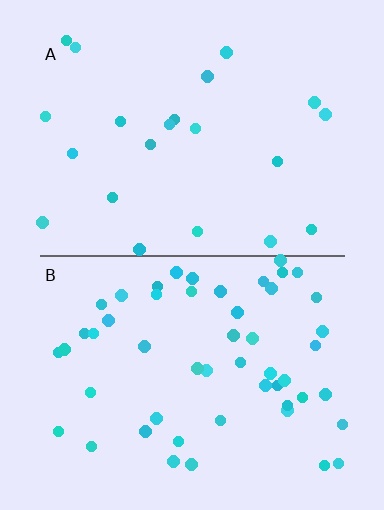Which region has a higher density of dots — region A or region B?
B (the bottom).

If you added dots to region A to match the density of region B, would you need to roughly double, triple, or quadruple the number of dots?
Approximately double.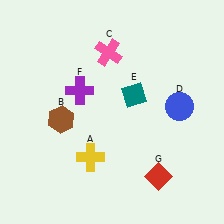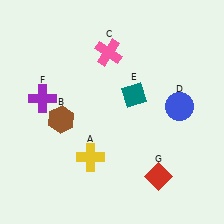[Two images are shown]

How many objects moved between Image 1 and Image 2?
1 object moved between the two images.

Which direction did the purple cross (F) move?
The purple cross (F) moved left.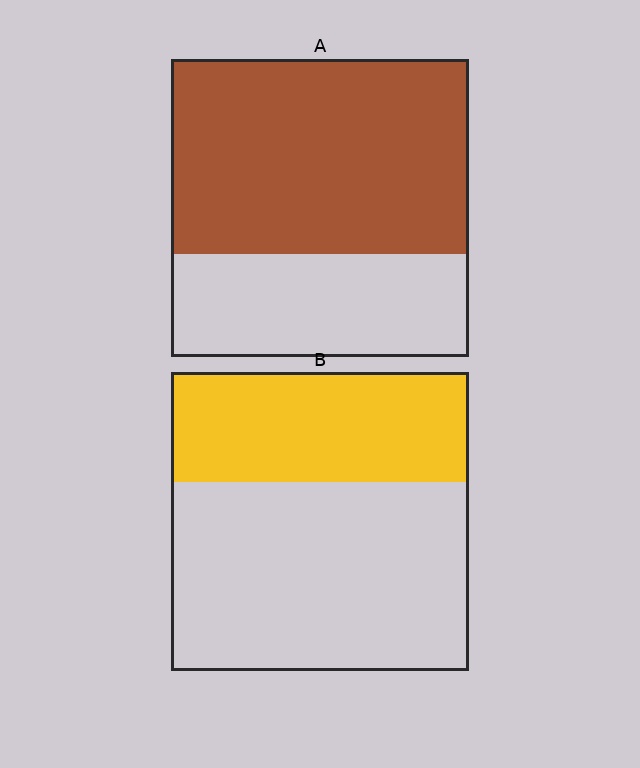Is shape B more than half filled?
No.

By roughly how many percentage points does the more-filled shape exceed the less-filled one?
By roughly 30 percentage points (A over B).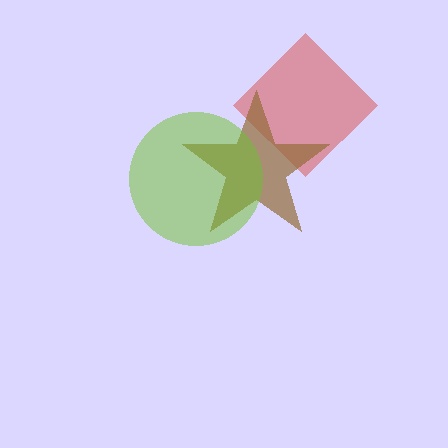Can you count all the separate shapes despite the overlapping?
Yes, there are 3 separate shapes.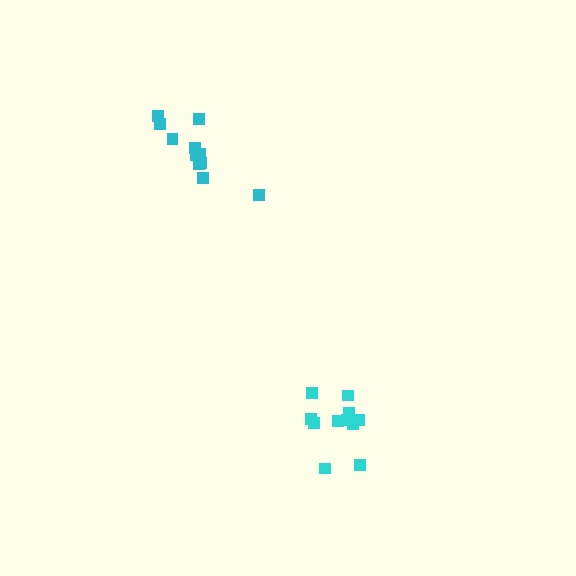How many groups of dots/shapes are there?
There are 2 groups.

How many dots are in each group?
Group 1: 11 dots, Group 2: 11 dots (22 total).